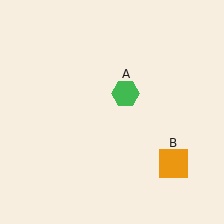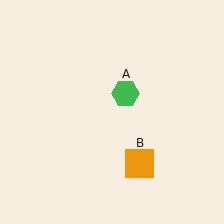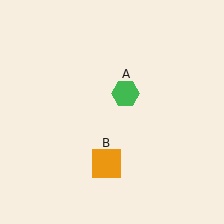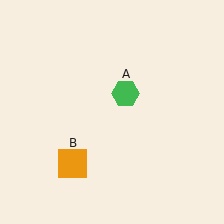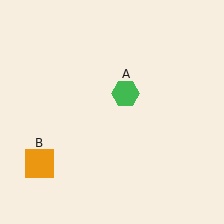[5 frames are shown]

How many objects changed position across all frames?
1 object changed position: orange square (object B).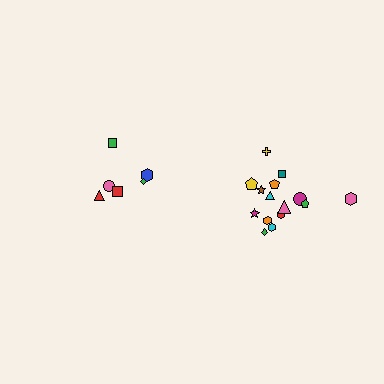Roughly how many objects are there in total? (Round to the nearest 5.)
Roughly 20 objects in total.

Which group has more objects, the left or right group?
The right group.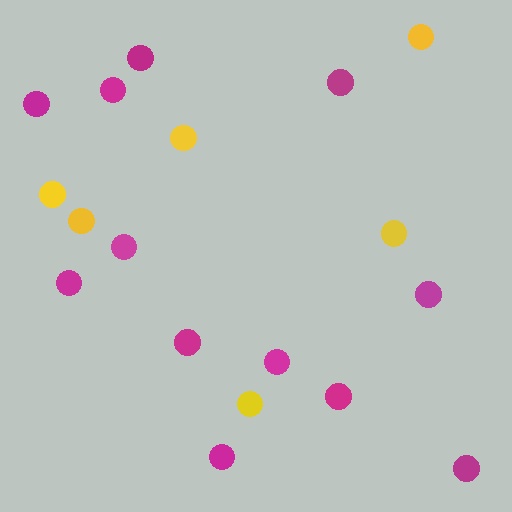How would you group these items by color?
There are 2 groups: one group of magenta circles (12) and one group of yellow circles (6).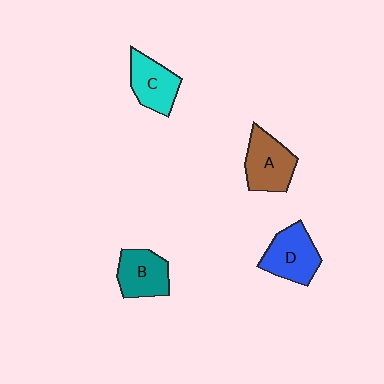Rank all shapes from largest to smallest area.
From largest to smallest: D (blue), A (brown), B (teal), C (cyan).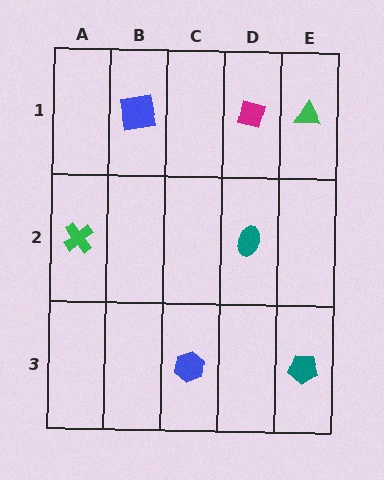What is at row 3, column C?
A blue hexagon.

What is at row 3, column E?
A teal pentagon.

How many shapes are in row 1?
3 shapes.